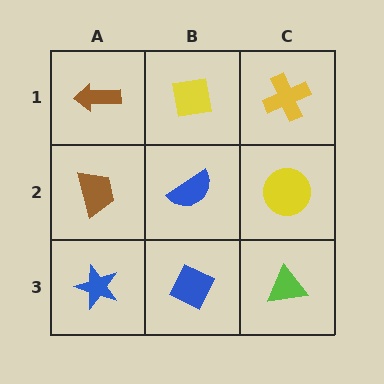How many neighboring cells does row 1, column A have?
2.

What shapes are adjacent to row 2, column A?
A brown arrow (row 1, column A), a blue star (row 3, column A), a blue semicircle (row 2, column B).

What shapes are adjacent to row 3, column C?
A yellow circle (row 2, column C), a blue diamond (row 3, column B).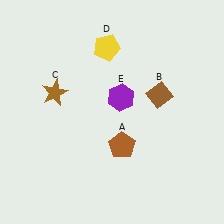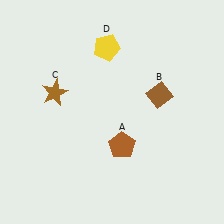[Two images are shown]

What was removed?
The purple hexagon (E) was removed in Image 2.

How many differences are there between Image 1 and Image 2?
There is 1 difference between the two images.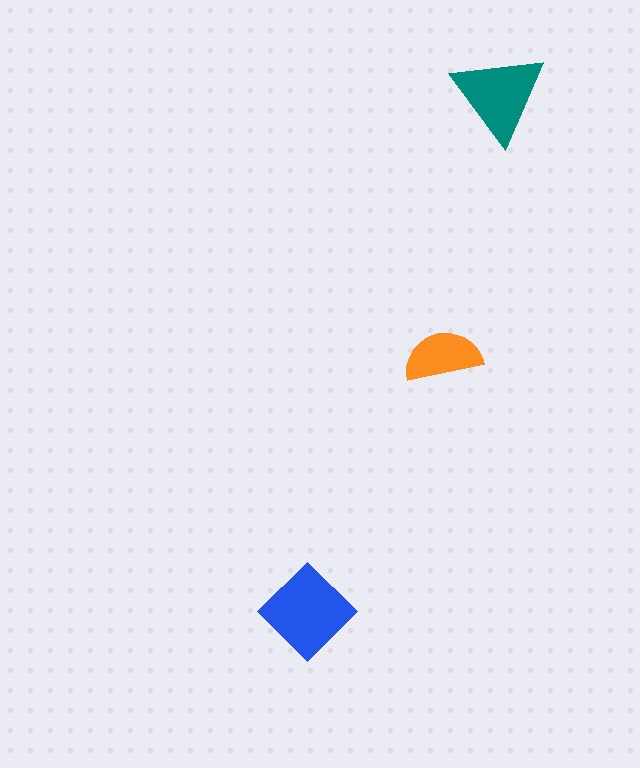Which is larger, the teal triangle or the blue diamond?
The blue diamond.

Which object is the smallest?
The orange semicircle.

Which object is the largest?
The blue diamond.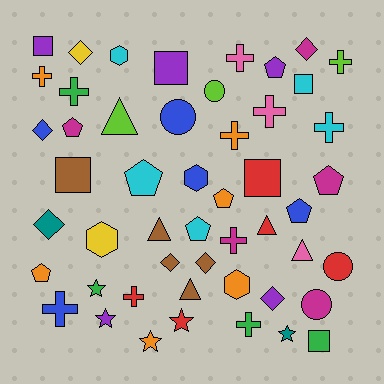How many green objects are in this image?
There are 4 green objects.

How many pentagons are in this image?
There are 8 pentagons.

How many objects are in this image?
There are 50 objects.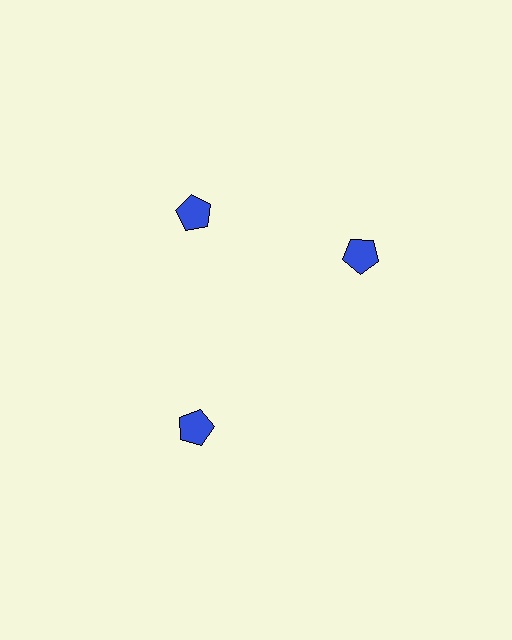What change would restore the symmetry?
The symmetry would be restored by rotating it back into even spacing with its neighbors so that all 3 pentagons sit at equal angles and equal distance from the center.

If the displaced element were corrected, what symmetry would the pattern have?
It would have 3-fold rotational symmetry — the pattern would map onto itself every 120 degrees.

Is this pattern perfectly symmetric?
No. The 3 blue pentagons are arranged in a ring, but one element near the 3 o'clock position is rotated out of alignment along the ring, breaking the 3-fold rotational symmetry.